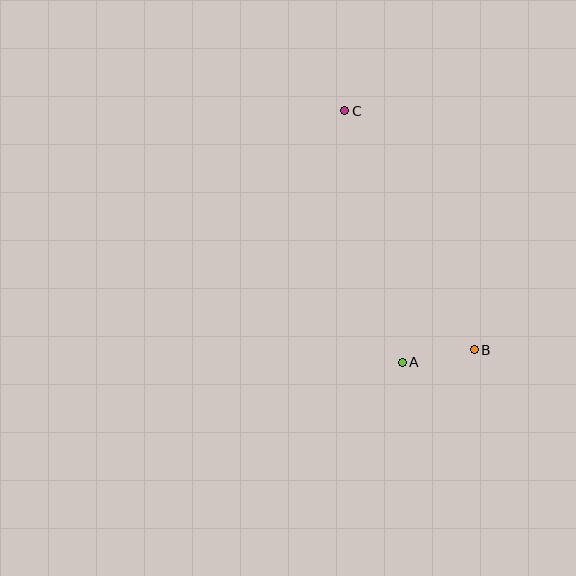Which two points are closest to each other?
Points A and B are closest to each other.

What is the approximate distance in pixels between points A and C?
The distance between A and C is approximately 258 pixels.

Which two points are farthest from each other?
Points B and C are farthest from each other.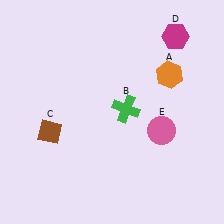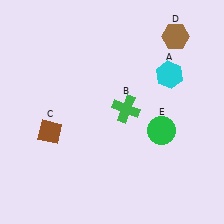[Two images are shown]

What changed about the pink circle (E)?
In Image 1, E is pink. In Image 2, it changed to green.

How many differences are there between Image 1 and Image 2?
There are 3 differences between the two images.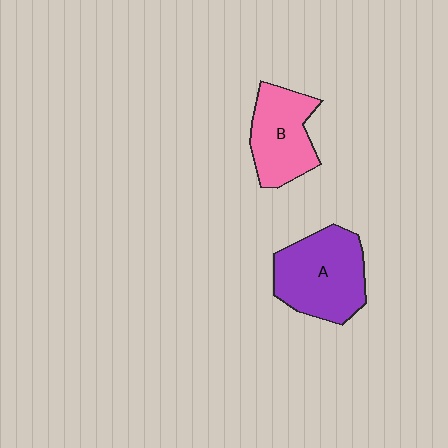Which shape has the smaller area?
Shape B (pink).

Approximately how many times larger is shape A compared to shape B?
Approximately 1.3 times.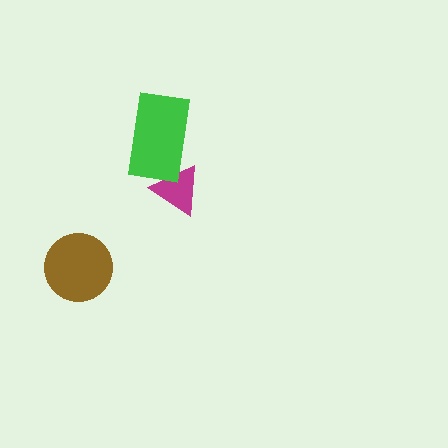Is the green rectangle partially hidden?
No, no other shape covers it.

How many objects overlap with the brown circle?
0 objects overlap with the brown circle.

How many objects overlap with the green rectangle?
1 object overlaps with the green rectangle.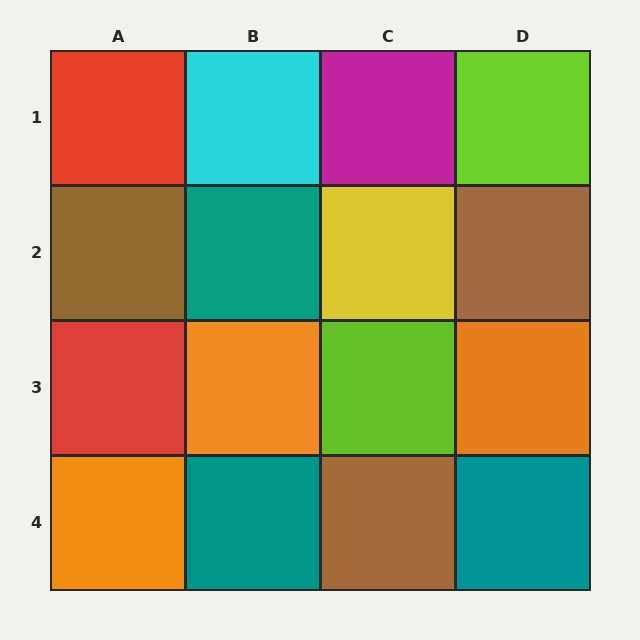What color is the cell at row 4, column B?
Teal.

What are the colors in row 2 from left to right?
Brown, teal, yellow, brown.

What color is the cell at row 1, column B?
Cyan.